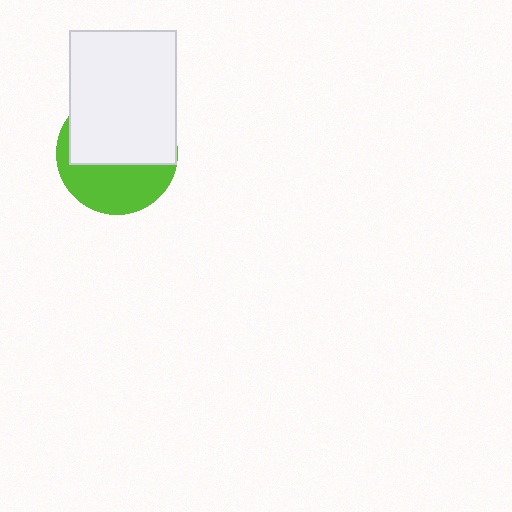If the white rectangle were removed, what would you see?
You would see the complete lime circle.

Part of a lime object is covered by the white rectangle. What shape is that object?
It is a circle.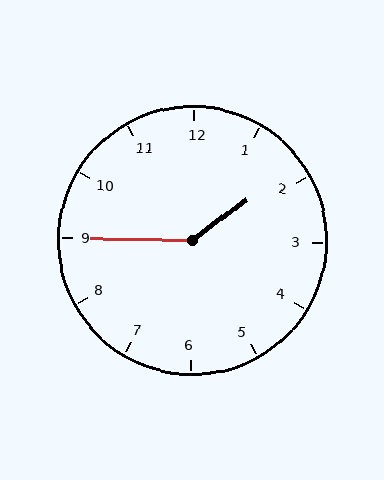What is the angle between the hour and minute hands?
Approximately 142 degrees.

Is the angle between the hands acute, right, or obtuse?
It is obtuse.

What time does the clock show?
1:45.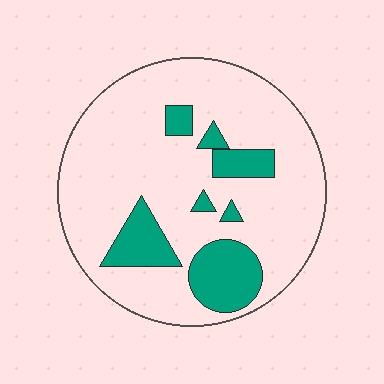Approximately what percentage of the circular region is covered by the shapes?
Approximately 20%.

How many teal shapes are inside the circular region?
7.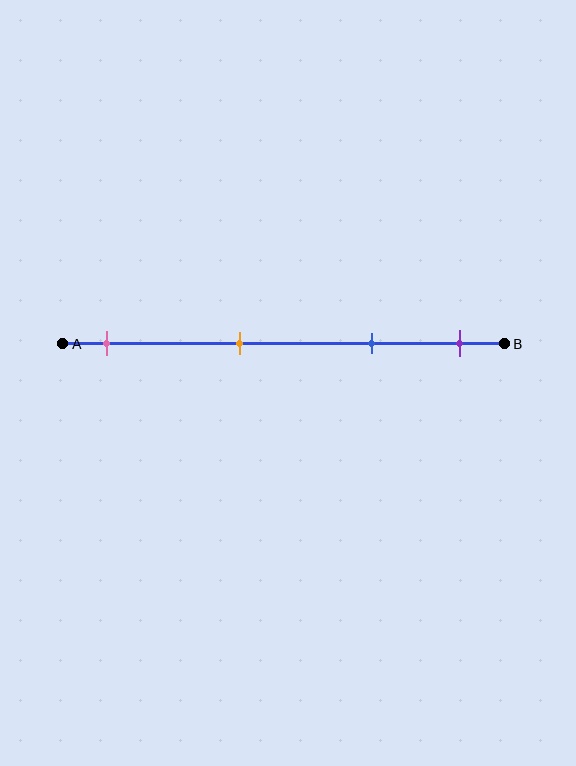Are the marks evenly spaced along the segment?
No, the marks are not evenly spaced.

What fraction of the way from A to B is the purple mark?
The purple mark is approximately 90% (0.9) of the way from A to B.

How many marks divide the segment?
There are 4 marks dividing the segment.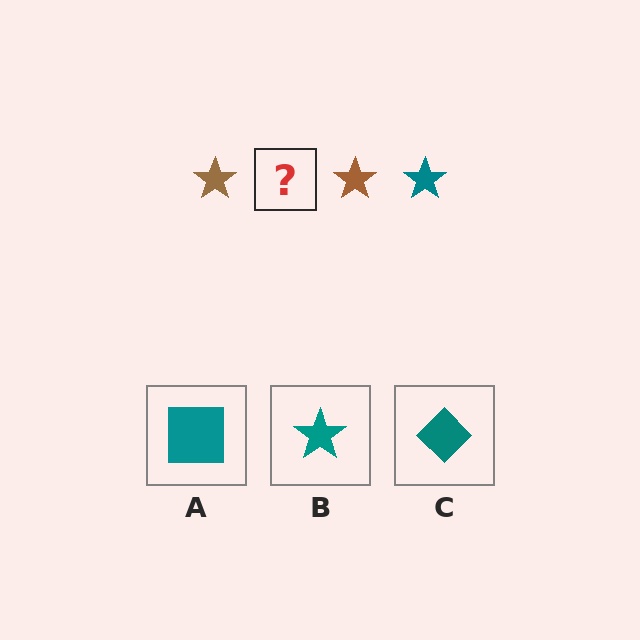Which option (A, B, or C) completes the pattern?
B.